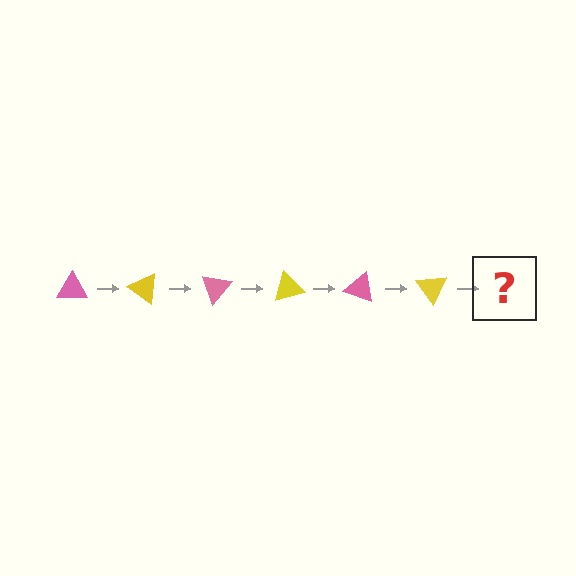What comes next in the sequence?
The next element should be a pink triangle, rotated 210 degrees from the start.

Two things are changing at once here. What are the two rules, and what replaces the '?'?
The two rules are that it rotates 35 degrees each step and the color cycles through pink and yellow. The '?' should be a pink triangle, rotated 210 degrees from the start.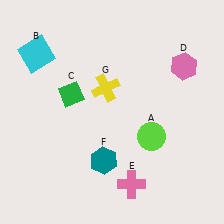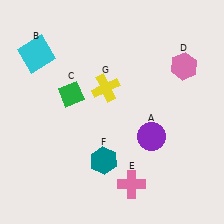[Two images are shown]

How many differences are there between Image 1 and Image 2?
There is 1 difference between the two images.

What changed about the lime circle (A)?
In Image 1, A is lime. In Image 2, it changed to purple.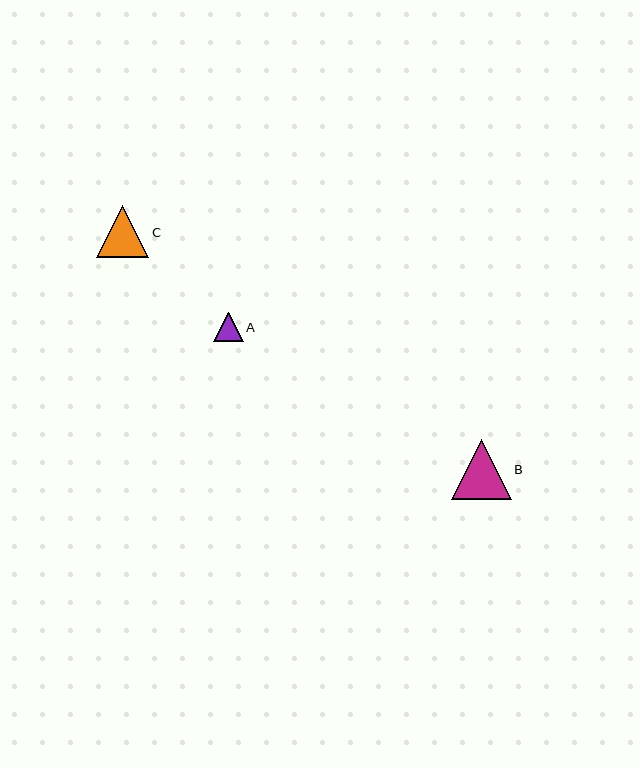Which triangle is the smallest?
Triangle A is the smallest with a size of approximately 29 pixels.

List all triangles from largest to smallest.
From largest to smallest: B, C, A.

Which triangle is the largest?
Triangle B is the largest with a size of approximately 59 pixels.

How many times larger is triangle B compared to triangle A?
Triangle B is approximately 2.0 times the size of triangle A.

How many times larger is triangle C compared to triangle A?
Triangle C is approximately 1.8 times the size of triangle A.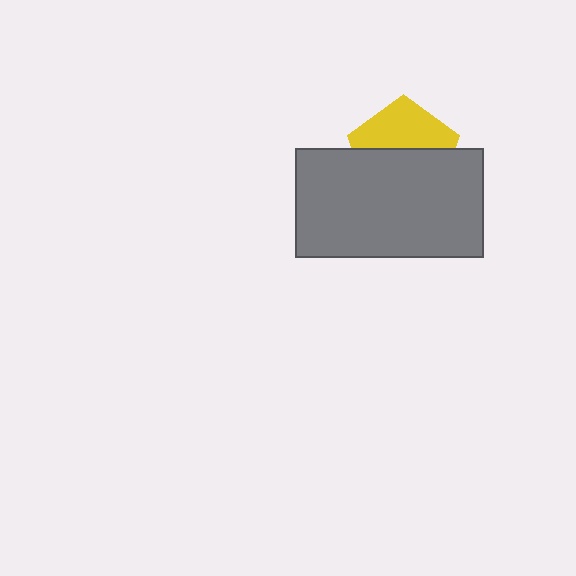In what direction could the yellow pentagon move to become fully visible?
The yellow pentagon could move up. That would shift it out from behind the gray rectangle entirely.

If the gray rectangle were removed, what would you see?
You would see the complete yellow pentagon.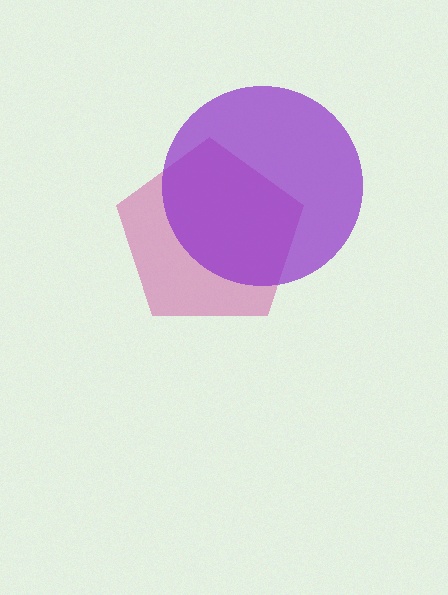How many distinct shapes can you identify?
There are 2 distinct shapes: a magenta pentagon, a purple circle.